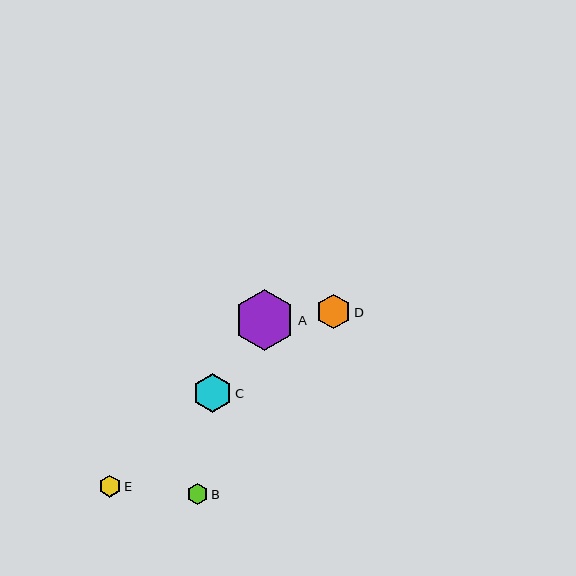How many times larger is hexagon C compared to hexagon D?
Hexagon C is approximately 1.1 times the size of hexagon D.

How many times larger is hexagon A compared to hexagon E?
Hexagon A is approximately 2.7 times the size of hexagon E.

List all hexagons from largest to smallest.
From largest to smallest: A, C, D, E, B.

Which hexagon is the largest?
Hexagon A is the largest with a size of approximately 61 pixels.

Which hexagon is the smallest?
Hexagon B is the smallest with a size of approximately 20 pixels.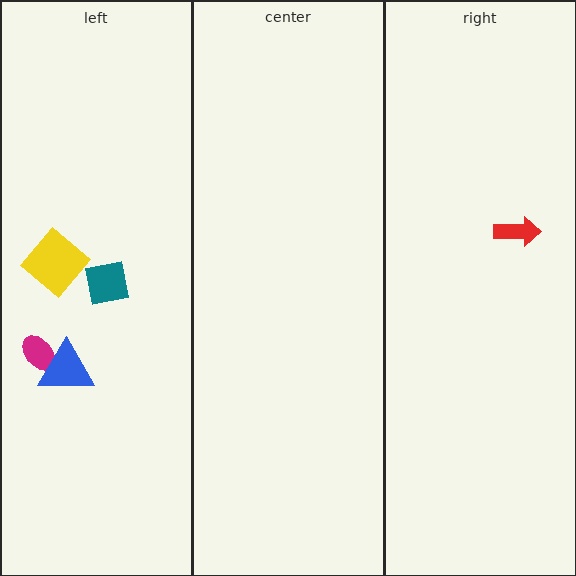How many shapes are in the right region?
1.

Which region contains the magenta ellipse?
The left region.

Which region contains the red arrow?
The right region.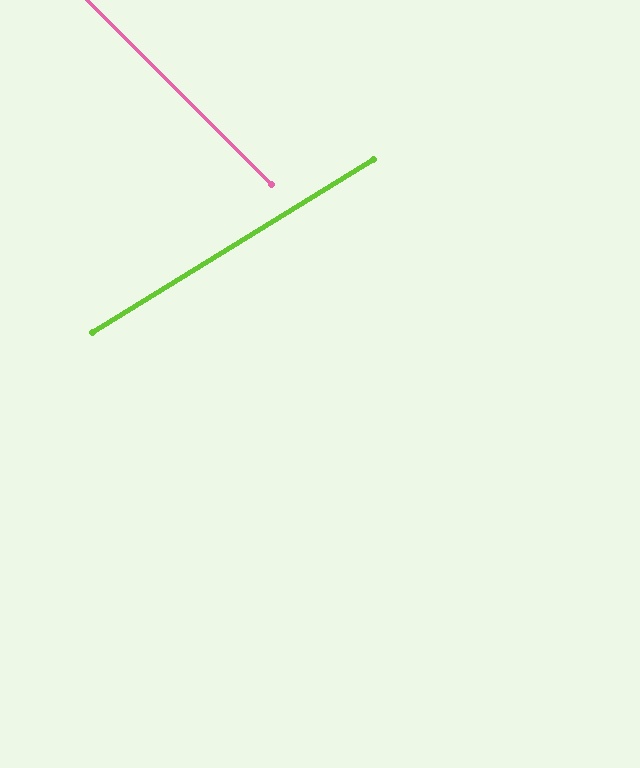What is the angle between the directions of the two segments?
Approximately 77 degrees.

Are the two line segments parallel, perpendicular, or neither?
Neither parallel nor perpendicular — they differ by about 77°.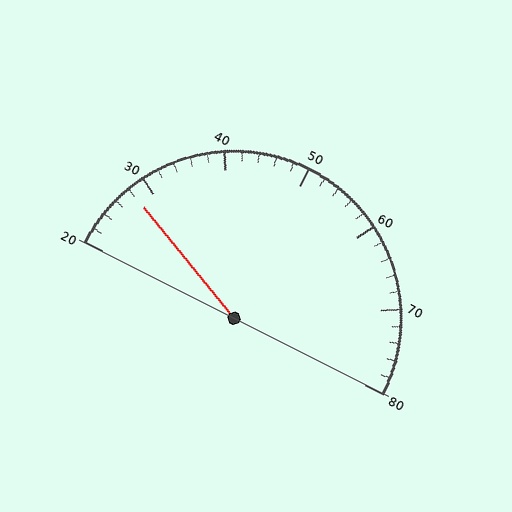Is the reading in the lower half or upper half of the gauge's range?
The reading is in the lower half of the range (20 to 80).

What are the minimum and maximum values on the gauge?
The gauge ranges from 20 to 80.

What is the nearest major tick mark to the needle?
The nearest major tick mark is 30.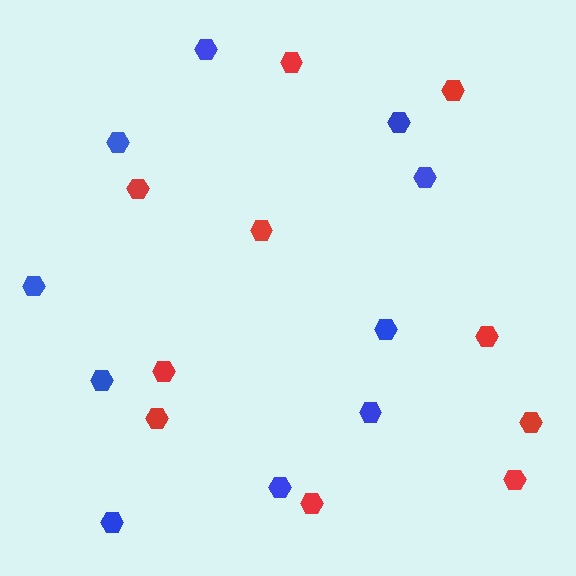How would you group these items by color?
There are 2 groups: one group of blue hexagons (10) and one group of red hexagons (10).